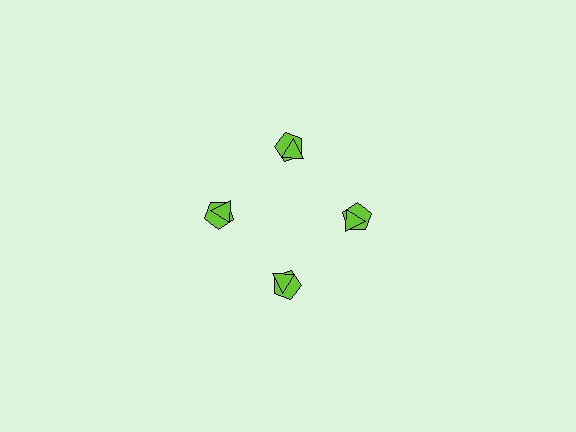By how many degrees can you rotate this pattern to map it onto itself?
The pattern maps onto itself every 90 degrees of rotation.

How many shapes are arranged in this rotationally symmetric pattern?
There are 8 shapes, arranged in 4 groups of 2.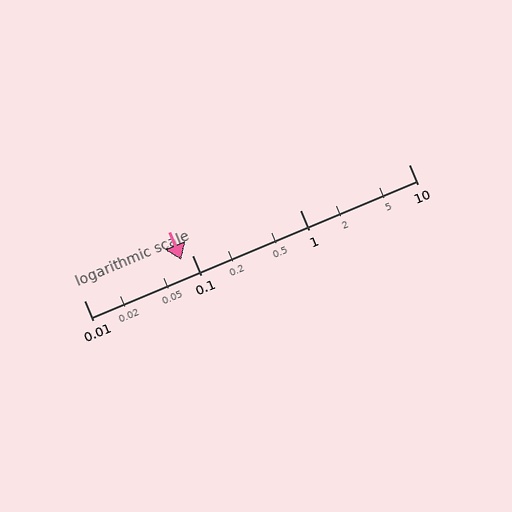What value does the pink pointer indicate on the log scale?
The pointer indicates approximately 0.079.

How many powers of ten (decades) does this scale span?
The scale spans 3 decades, from 0.01 to 10.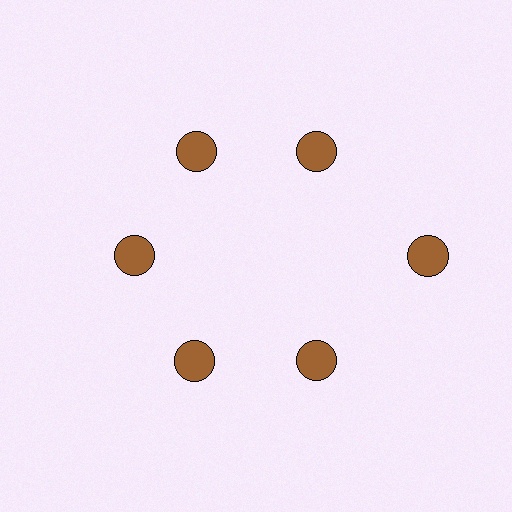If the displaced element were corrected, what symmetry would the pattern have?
It would have 6-fold rotational symmetry — the pattern would map onto itself every 60 degrees.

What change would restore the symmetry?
The symmetry would be restored by moving it inward, back onto the ring so that all 6 circles sit at equal angles and equal distance from the center.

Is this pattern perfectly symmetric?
No. The 6 brown circles are arranged in a ring, but one element near the 3 o'clock position is pushed outward from the center, breaking the 6-fold rotational symmetry.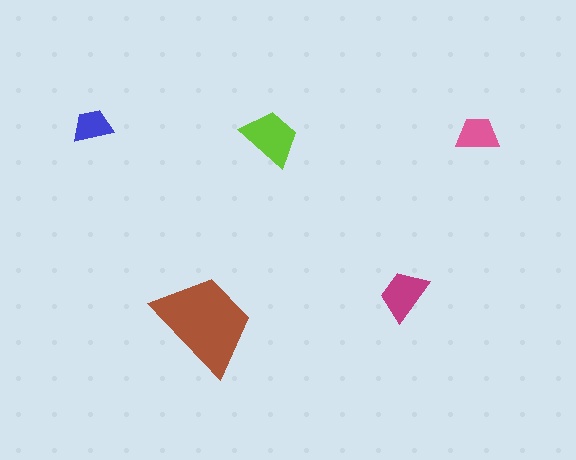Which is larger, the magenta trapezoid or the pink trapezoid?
The magenta one.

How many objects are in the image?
There are 5 objects in the image.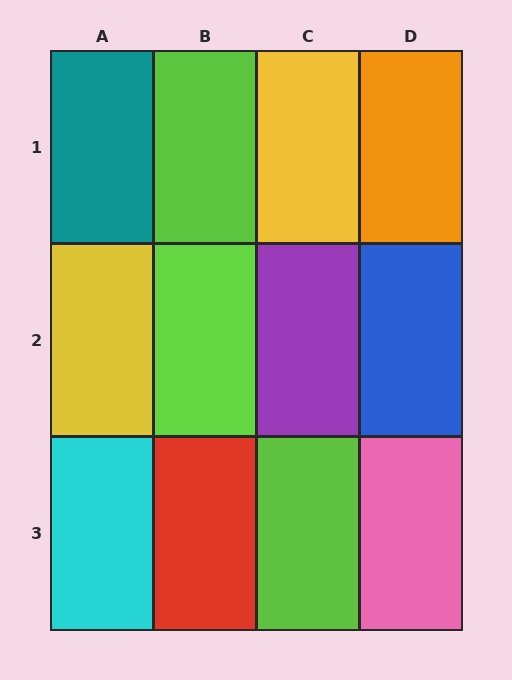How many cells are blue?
1 cell is blue.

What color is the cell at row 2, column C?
Purple.